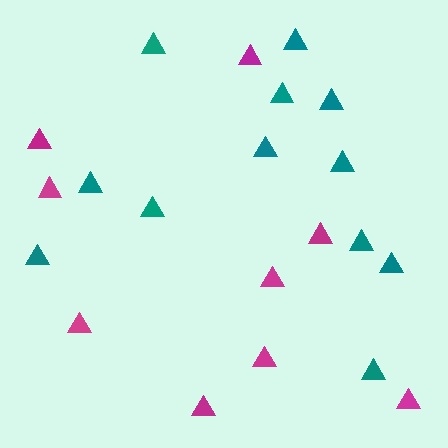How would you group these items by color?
There are 2 groups: one group of teal triangles (12) and one group of magenta triangles (9).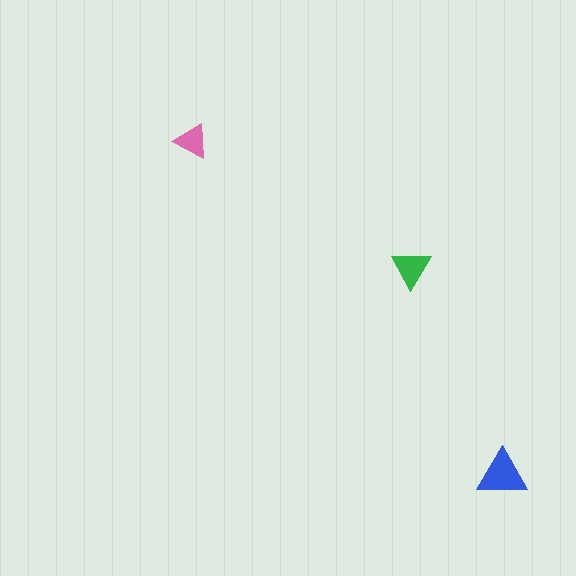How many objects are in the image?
There are 3 objects in the image.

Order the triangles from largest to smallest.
the blue one, the green one, the pink one.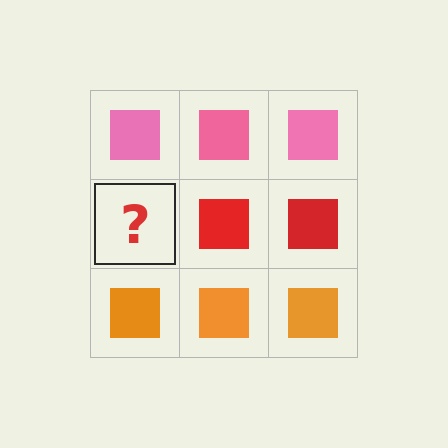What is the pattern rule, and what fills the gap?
The rule is that each row has a consistent color. The gap should be filled with a red square.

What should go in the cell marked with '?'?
The missing cell should contain a red square.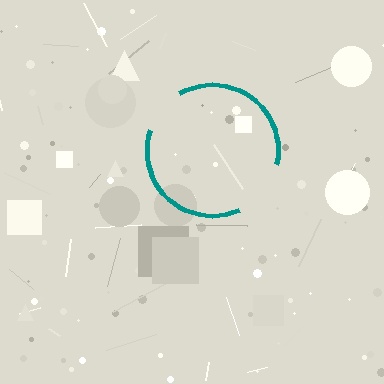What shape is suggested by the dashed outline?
The dashed outline suggests a circle.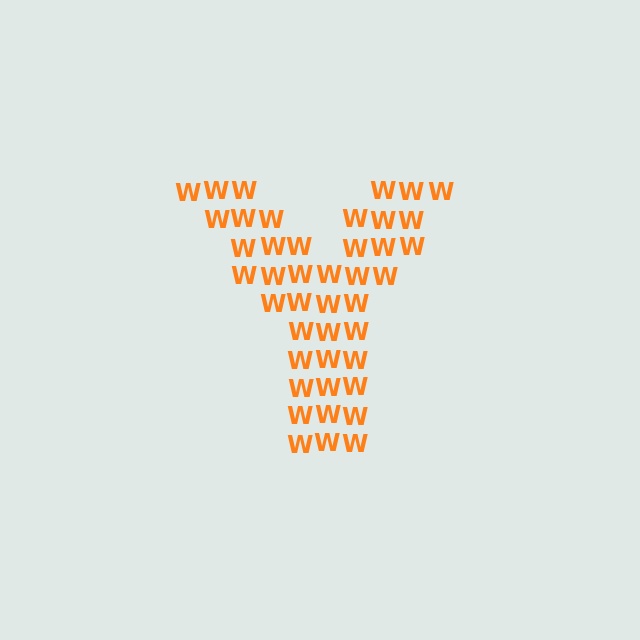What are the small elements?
The small elements are letter W's.